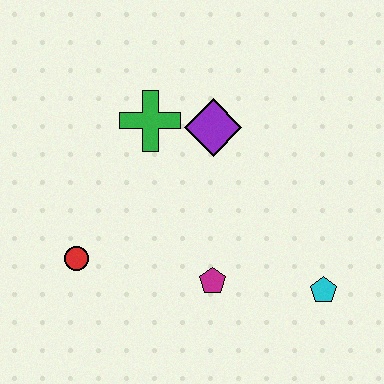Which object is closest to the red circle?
The magenta pentagon is closest to the red circle.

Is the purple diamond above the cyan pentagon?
Yes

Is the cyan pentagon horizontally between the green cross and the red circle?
No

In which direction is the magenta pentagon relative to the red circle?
The magenta pentagon is to the right of the red circle.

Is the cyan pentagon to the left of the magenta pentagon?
No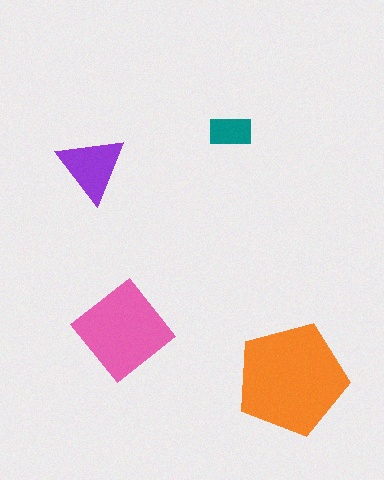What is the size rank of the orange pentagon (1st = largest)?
1st.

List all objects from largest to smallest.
The orange pentagon, the pink diamond, the purple triangle, the teal rectangle.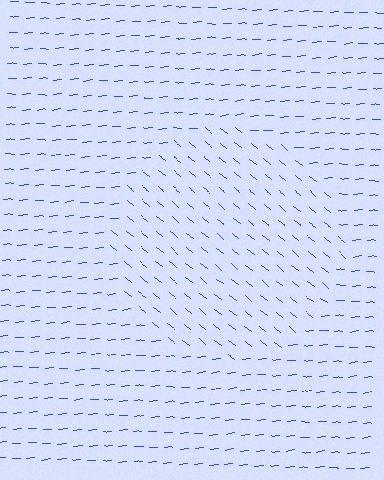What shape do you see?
I see a circle.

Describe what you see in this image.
The image is filled with small blue line segments. A circle region in the image has lines oriented differently from the surrounding lines, creating a visible texture boundary.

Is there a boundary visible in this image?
Yes, there is a texture boundary formed by a change in line orientation.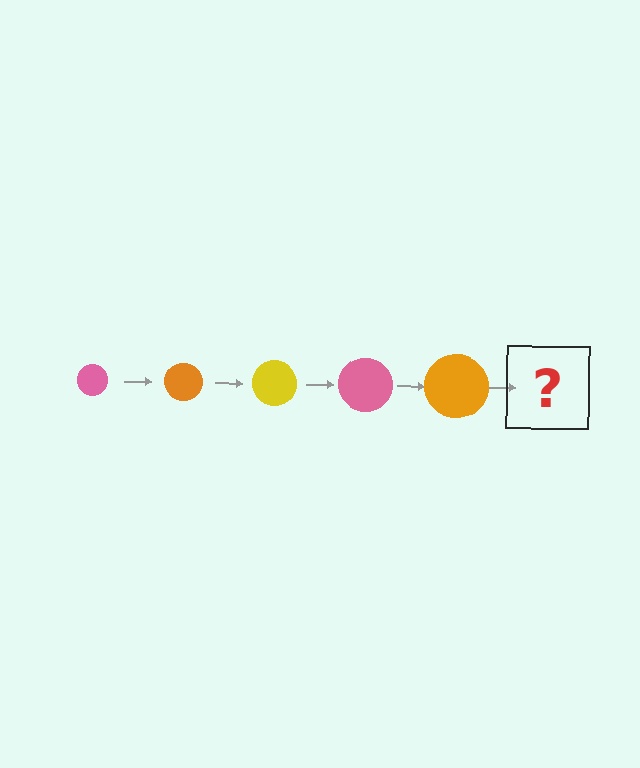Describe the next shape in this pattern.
It should be a yellow circle, larger than the previous one.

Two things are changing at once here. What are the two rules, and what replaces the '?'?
The two rules are that the circle grows larger each step and the color cycles through pink, orange, and yellow. The '?' should be a yellow circle, larger than the previous one.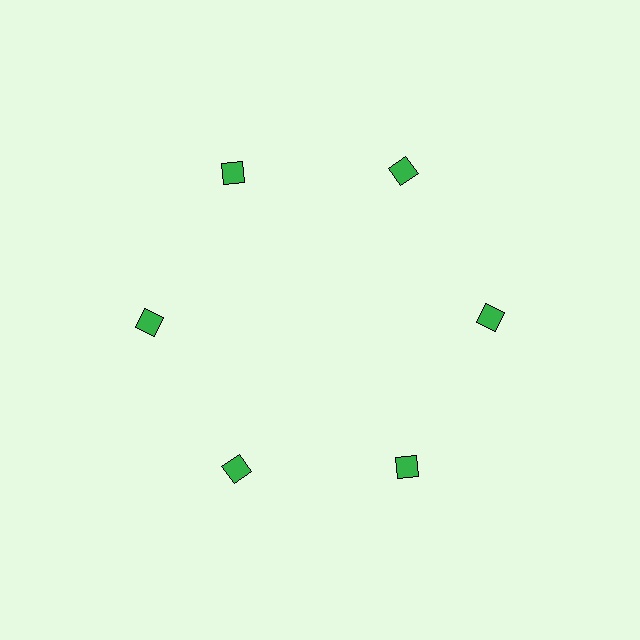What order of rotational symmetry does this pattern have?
This pattern has 6-fold rotational symmetry.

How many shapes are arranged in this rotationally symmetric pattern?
There are 6 shapes, arranged in 6 groups of 1.